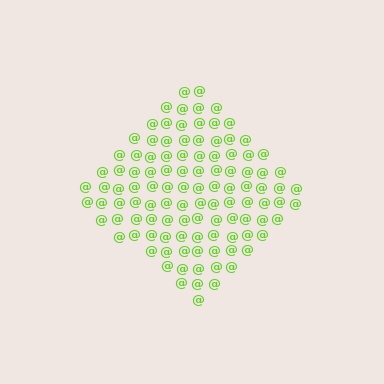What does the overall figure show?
The overall figure shows a diamond.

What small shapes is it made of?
It is made of small at signs.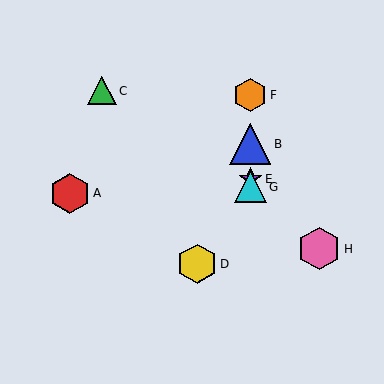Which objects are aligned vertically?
Objects B, E, F, G are aligned vertically.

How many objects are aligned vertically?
4 objects (B, E, F, G) are aligned vertically.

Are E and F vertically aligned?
Yes, both are at x≈250.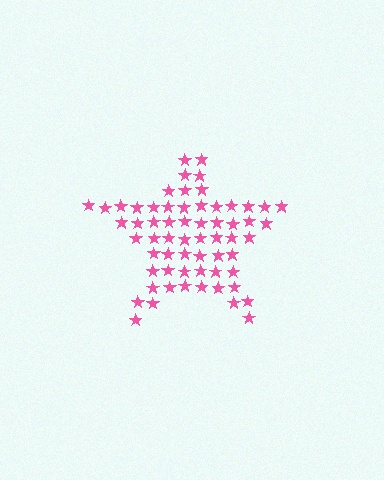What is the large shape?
The large shape is a star.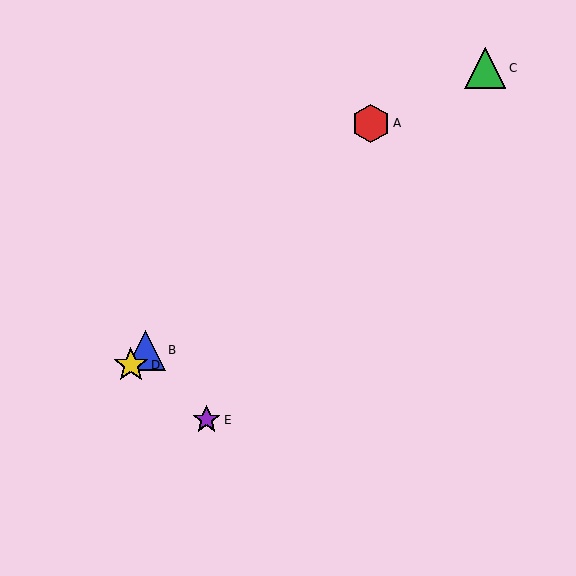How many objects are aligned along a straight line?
3 objects (A, B, D) are aligned along a straight line.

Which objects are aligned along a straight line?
Objects A, B, D are aligned along a straight line.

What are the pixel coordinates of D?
Object D is at (131, 365).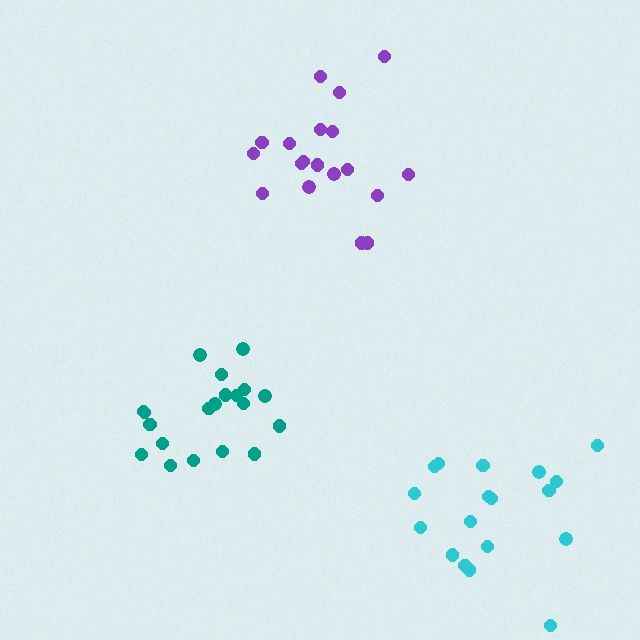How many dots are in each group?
Group 1: 18 dots, Group 2: 20 dots, Group 3: 19 dots (57 total).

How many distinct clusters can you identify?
There are 3 distinct clusters.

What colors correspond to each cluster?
The clusters are colored: cyan, teal, purple.